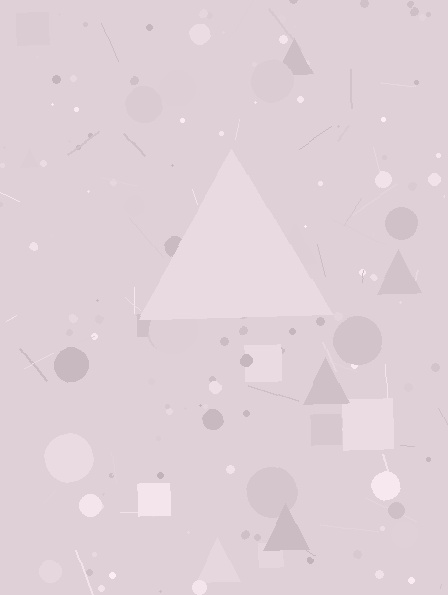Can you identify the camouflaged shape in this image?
The camouflaged shape is a triangle.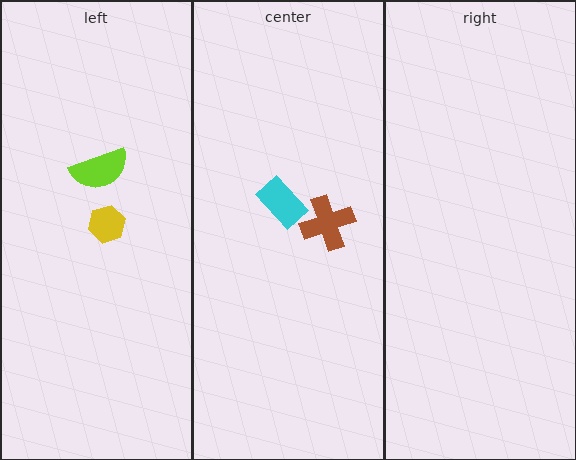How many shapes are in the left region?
2.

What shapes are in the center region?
The cyan rectangle, the brown cross.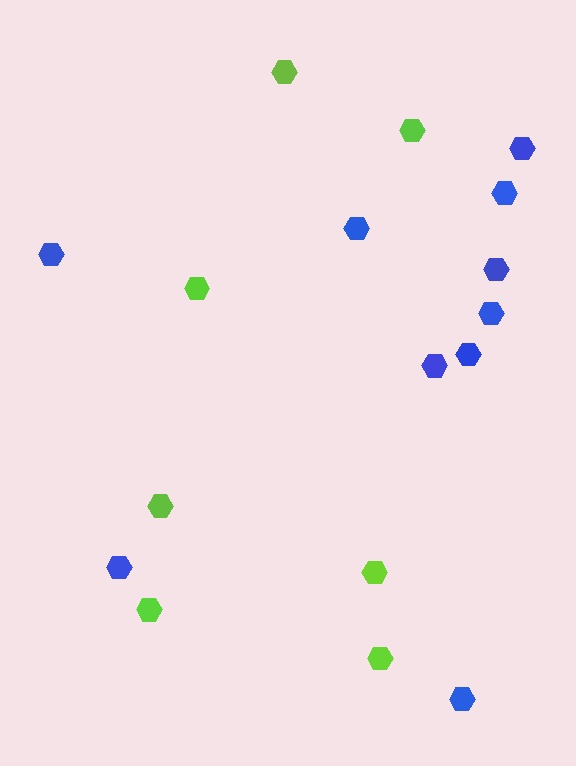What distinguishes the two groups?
There are 2 groups: one group of blue hexagons (10) and one group of lime hexagons (7).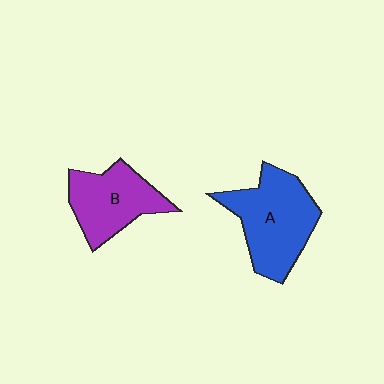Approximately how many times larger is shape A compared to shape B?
Approximately 1.3 times.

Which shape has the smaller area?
Shape B (purple).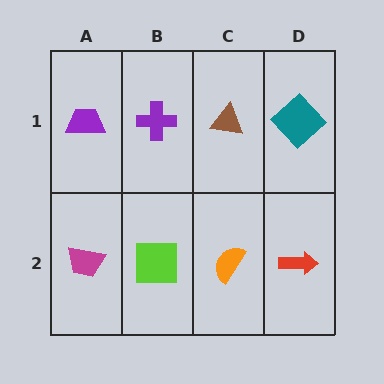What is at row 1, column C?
A brown triangle.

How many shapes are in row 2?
4 shapes.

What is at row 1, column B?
A purple cross.